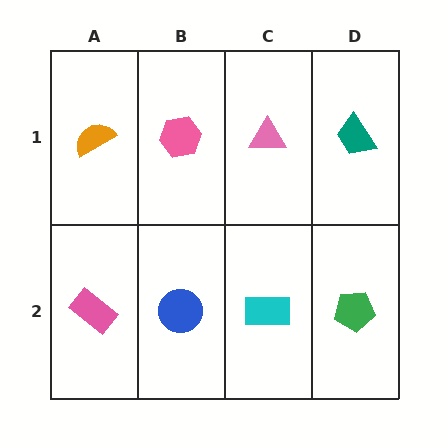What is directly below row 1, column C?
A cyan rectangle.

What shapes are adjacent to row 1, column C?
A cyan rectangle (row 2, column C), a pink hexagon (row 1, column B), a teal trapezoid (row 1, column D).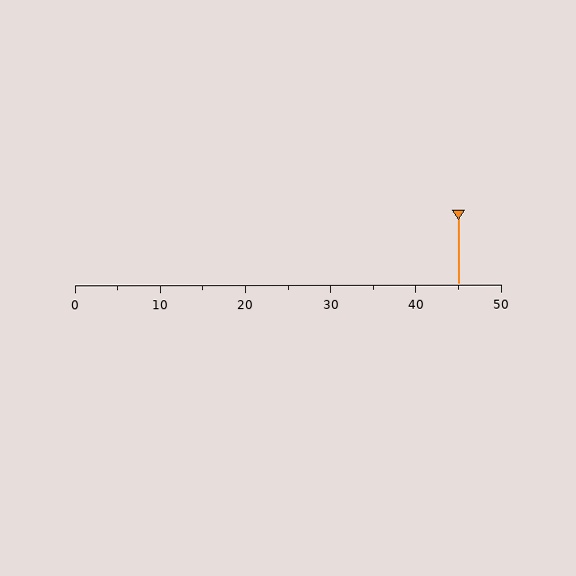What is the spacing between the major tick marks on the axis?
The major ticks are spaced 10 apart.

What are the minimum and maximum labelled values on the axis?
The axis runs from 0 to 50.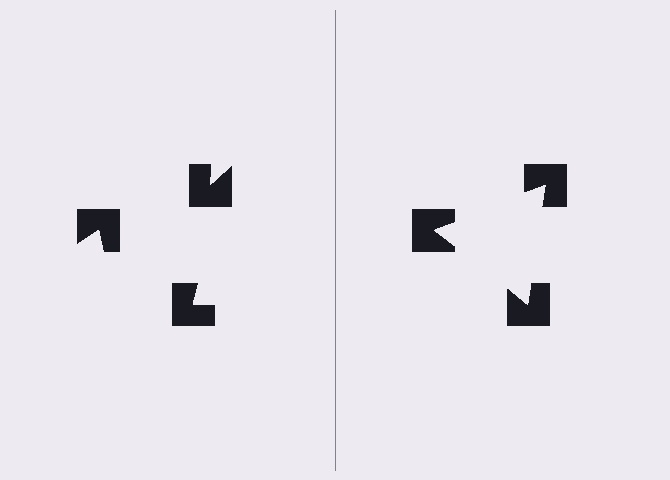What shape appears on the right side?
An illusory triangle.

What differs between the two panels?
The notched squares are positioned identically on both sides; only the wedge orientations differ. On the right they align to a triangle; on the left they are misaligned.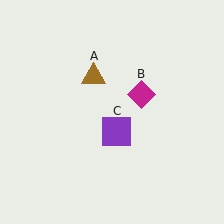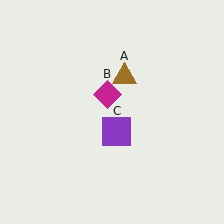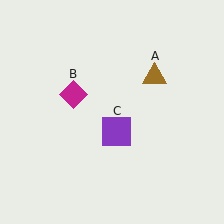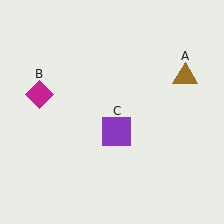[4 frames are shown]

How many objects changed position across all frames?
2 objects changed position: brown triangle (object A), magenta diamond (object B).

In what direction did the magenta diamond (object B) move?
The magenta diamond (object B) moved left.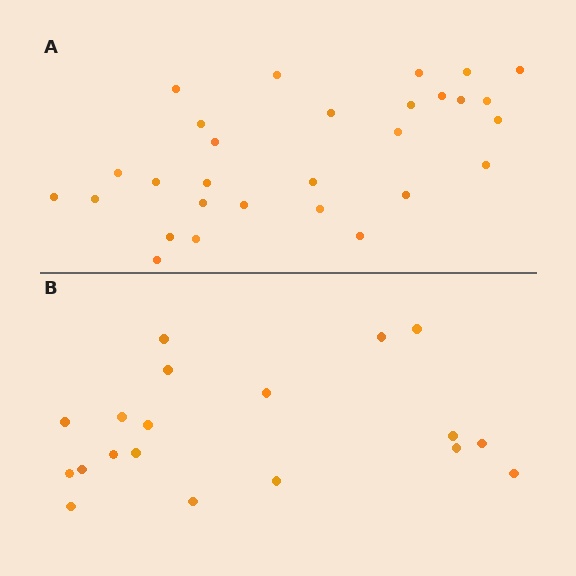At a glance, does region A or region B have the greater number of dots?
Region A (the top region) has more dots.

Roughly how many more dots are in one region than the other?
Region A has roughly 10 or so more dots than region B.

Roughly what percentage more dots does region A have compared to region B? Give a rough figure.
About 55% more.